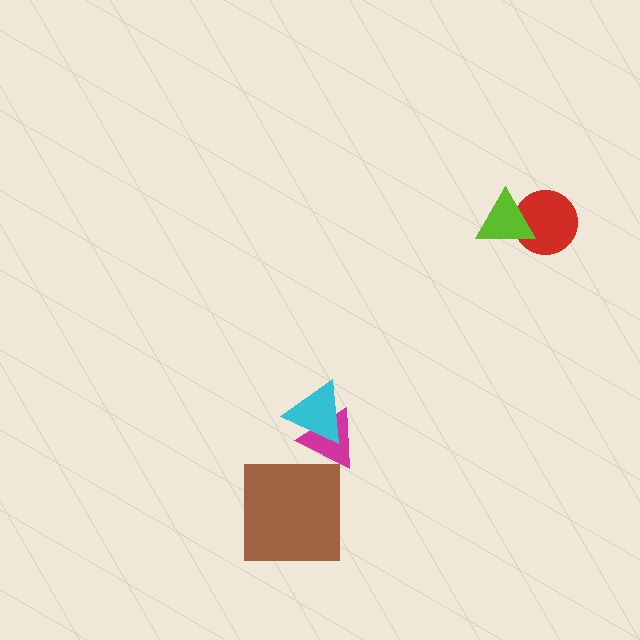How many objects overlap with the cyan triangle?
1 object overlaps with the cyan triangle.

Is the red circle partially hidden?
Yes, it is partially covered by another shape.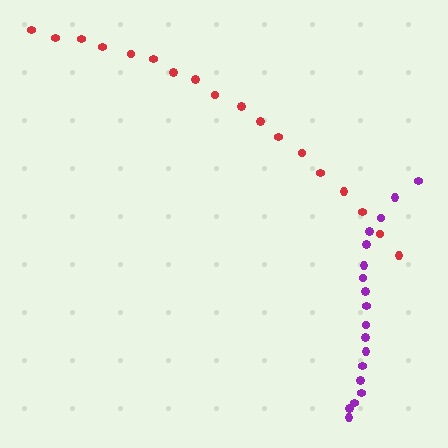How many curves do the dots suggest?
There are 2 distinct paths.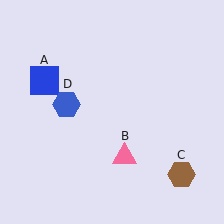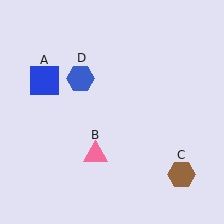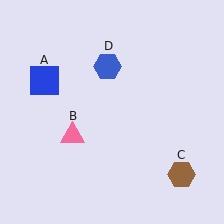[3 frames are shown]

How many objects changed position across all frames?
2 objects changed position: pink triangle (object B), blue hexagon (object D).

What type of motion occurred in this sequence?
The pink triangle (object B), blue hexagon (object D) rotated clockwise around the center of the scene.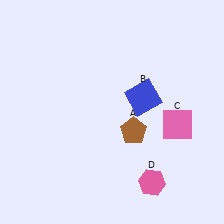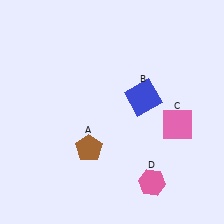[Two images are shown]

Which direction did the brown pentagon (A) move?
The brown pentagon (A) moved left.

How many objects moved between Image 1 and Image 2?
1 object moved between the two images.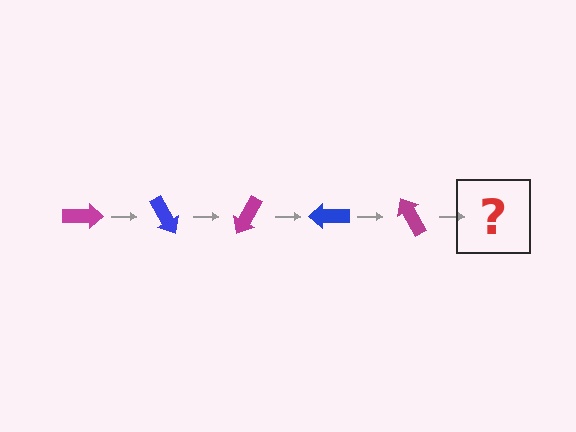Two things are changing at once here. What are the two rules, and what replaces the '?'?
The two rules are that it rotates 60 degrees each step and the color cycles through magenta and blue. The '?' should be a blue arrow, rotated 300 degrees from the start.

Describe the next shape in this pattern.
It should be a blue arrow, rotated 300 degrees from the start.